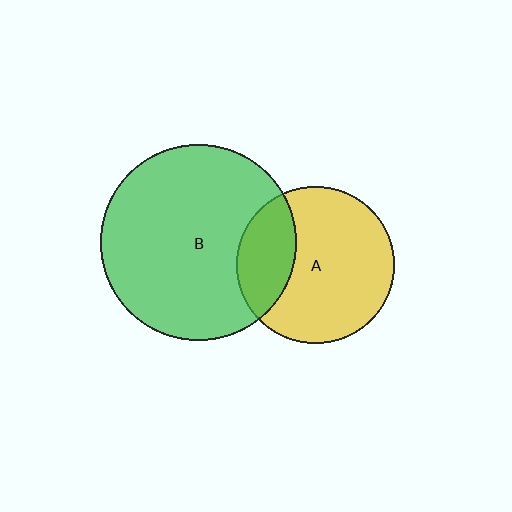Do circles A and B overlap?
Yes.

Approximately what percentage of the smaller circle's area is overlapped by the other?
Approximately 25%.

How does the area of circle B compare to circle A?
Approximately 1.6 times.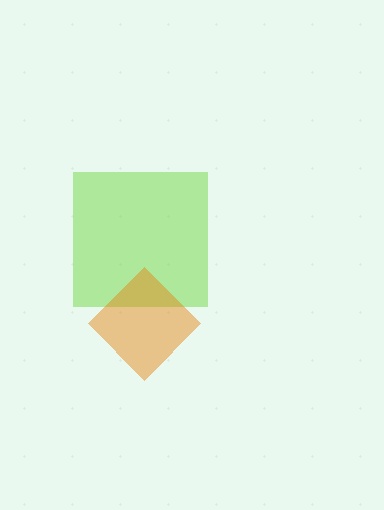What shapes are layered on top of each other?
The layered shapes are: a lime square, an orange diamond.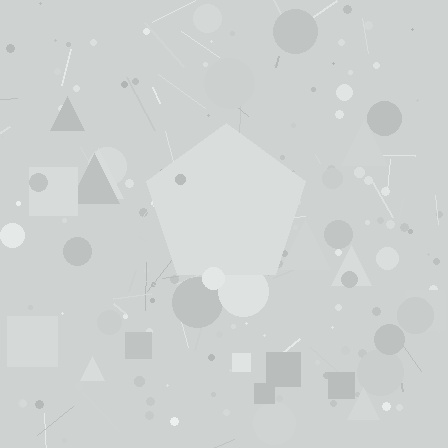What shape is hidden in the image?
A pentagon is hidden in the image.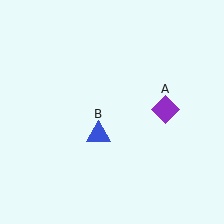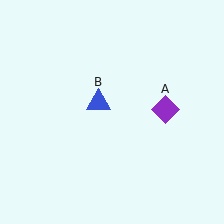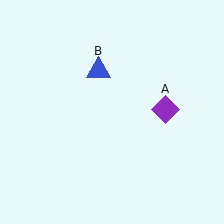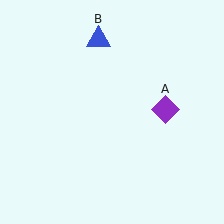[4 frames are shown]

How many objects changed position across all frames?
1 object changed position: blue triangle (object B).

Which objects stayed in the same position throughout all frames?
Purple diamond (object A) remained stationary.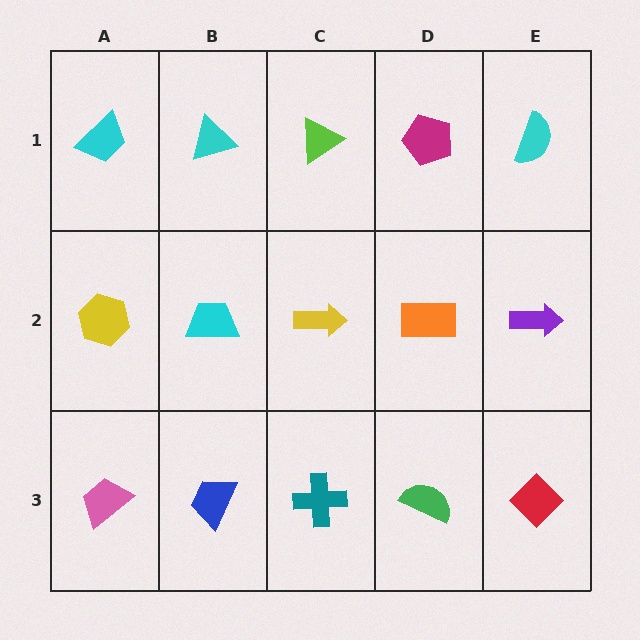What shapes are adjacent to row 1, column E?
A purple arrow (row 2, column E), a magenta pentagon (row 1, column D).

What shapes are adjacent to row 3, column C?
A yellow arrow (row 2, column C), a blue trapezoid (row 3, column B), a green semicircle (row 3, column D).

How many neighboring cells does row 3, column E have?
2.